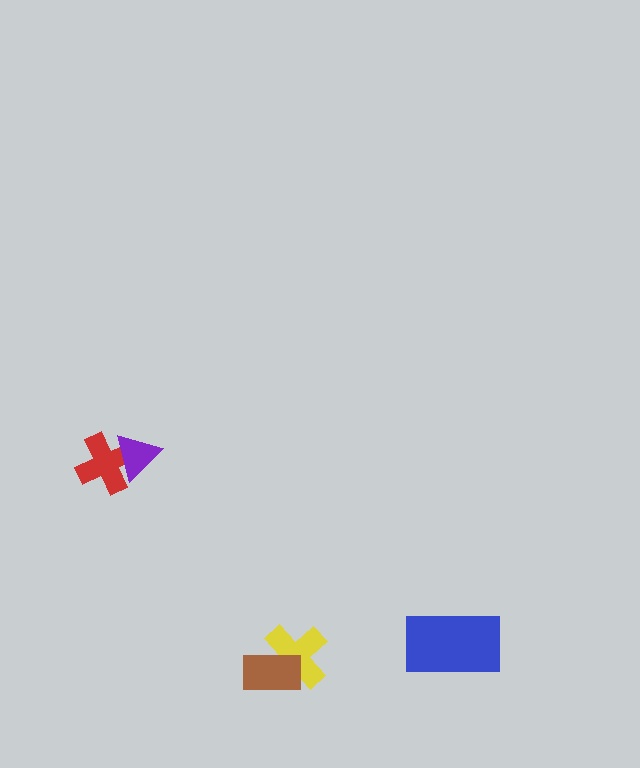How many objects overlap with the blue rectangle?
0 objects overlap with the blue rectangle.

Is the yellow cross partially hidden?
Yes, it is partially covered by another shape.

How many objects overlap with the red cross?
1 object overlaps with the red cross.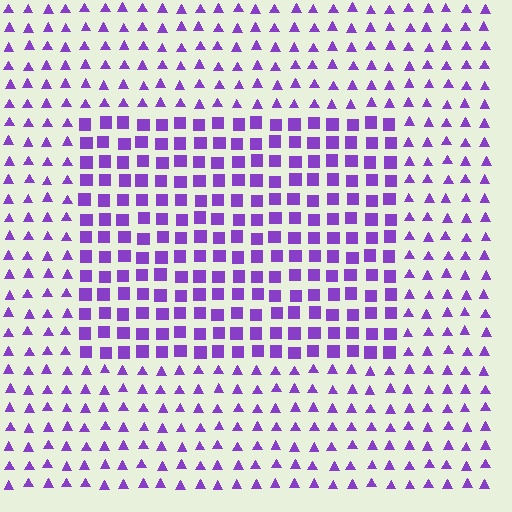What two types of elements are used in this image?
The image uses squares inside the rectangle region and triangles outside it.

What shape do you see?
I see a rectangle.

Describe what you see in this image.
The image is filled with small purple elements arranged in a uniform grid. A rectangle-shaped region contains squares, while the surrounding area contains triangles. The boundary is defined purely by the change in element shape.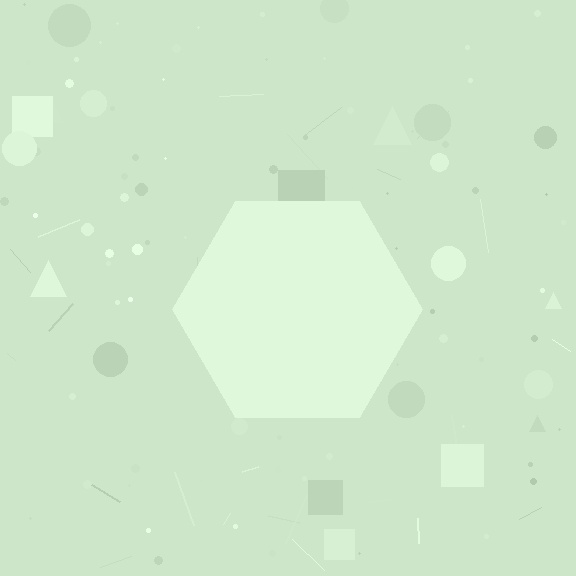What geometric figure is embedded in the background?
A hexagon is embedded in the background.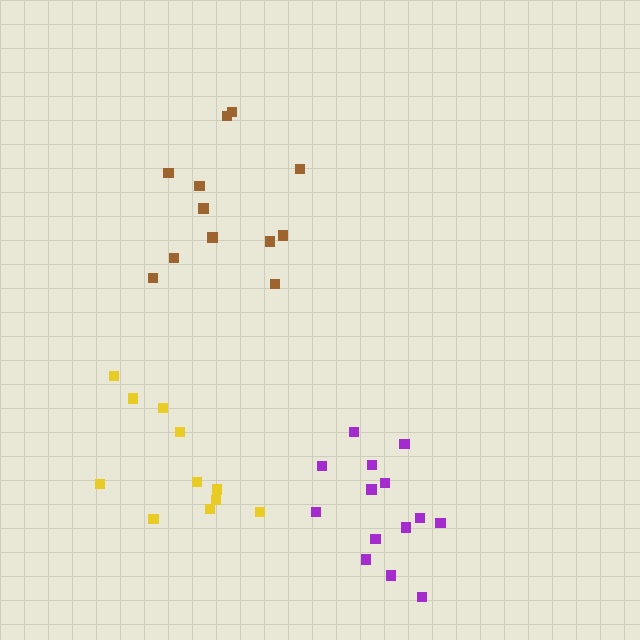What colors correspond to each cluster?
The clusters are colored: purple, yellow, brown.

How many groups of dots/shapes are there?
There are 3 groups.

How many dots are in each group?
Group 1: 14 dots, Group 2: 11 dots, Group 3: 12 dots (37 total).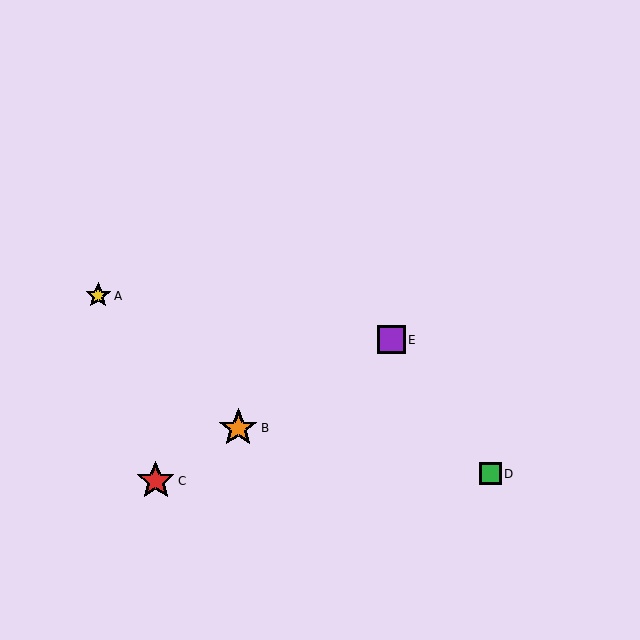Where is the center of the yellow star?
The center of the yellow star is at (98, 296).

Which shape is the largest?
The orange star (labeled B) is the largest.